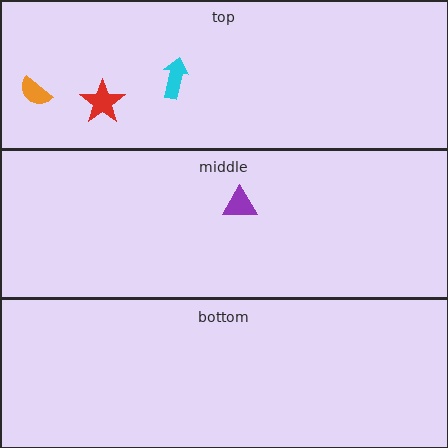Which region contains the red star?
The top region.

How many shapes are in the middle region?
1.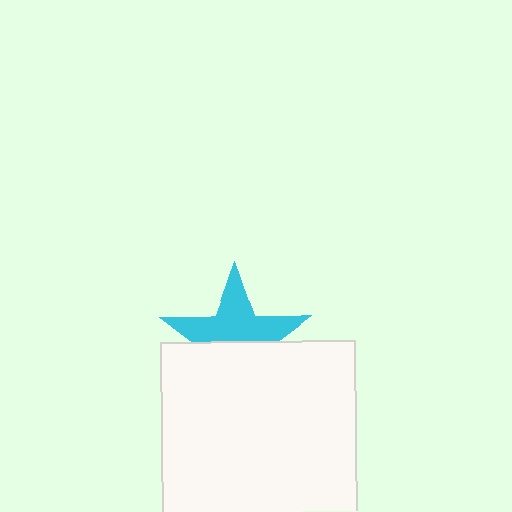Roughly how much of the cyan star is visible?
About half of it is visible (roughly 55%).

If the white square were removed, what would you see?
You would see the complete cyan star.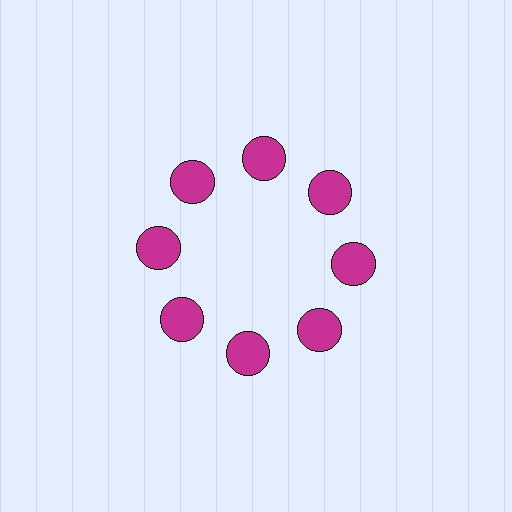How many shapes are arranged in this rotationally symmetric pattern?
There are 8 shapes, arranged in 8 groups of 1.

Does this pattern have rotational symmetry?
Yes, this pattern has 8-fold rotational symmetry. It looks the same after rotating 45 degrees around the center.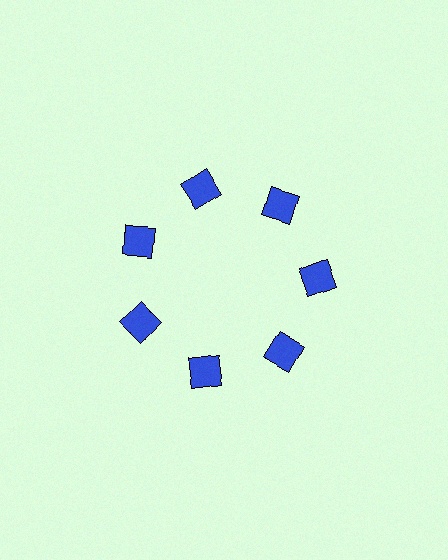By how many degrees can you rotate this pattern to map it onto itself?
The pattern maps onto itself every 51 degrees of rotation.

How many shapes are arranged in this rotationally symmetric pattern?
There are 7 shapes, arranged in 7 groups of 1.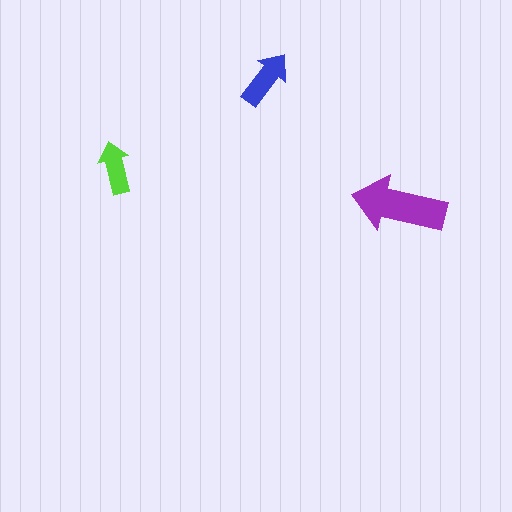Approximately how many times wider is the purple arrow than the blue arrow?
About 1.5 times wider.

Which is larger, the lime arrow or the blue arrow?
The blue one.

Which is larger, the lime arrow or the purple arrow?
The purple one.